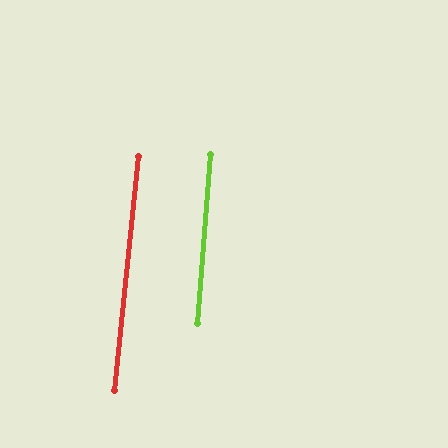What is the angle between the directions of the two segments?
Approximately 1 degree.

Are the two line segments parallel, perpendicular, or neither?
Parallel — their directions differ by only 1.4°.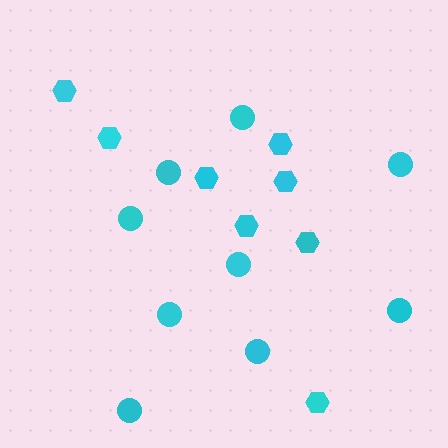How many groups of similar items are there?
There are 2 groups: one group of circles (9) and one group of hexagons (8).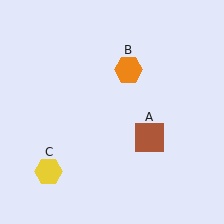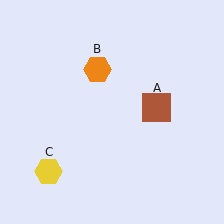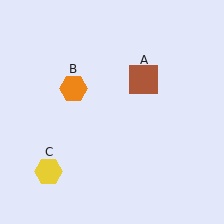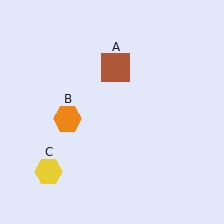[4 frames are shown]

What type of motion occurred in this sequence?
The brown square (object A), orange hexagon (object B) rotated counterclockwise around the center of the scene.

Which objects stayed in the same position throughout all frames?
Yellow hexagon (object C) remained stationary.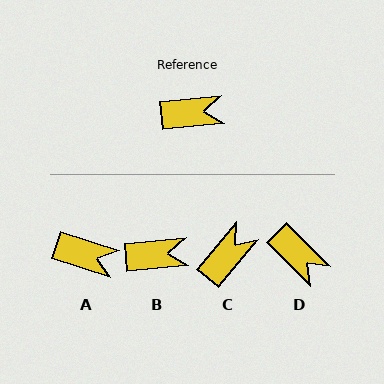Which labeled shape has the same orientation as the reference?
B.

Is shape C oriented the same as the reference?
No, it is off by about 45 degrees.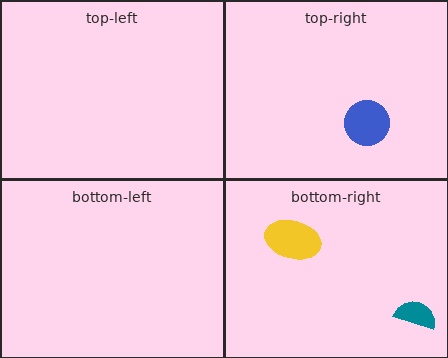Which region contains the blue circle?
The top-right region.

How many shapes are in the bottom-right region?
2.